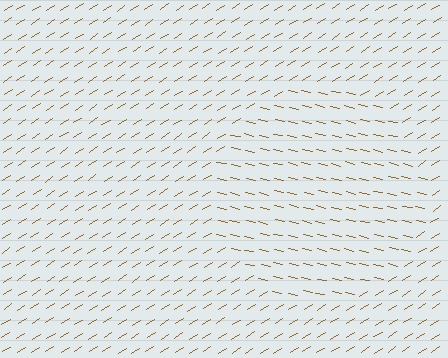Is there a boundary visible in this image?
Yes, there is a texture boundary formed by a change in line orientation.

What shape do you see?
I see a circle.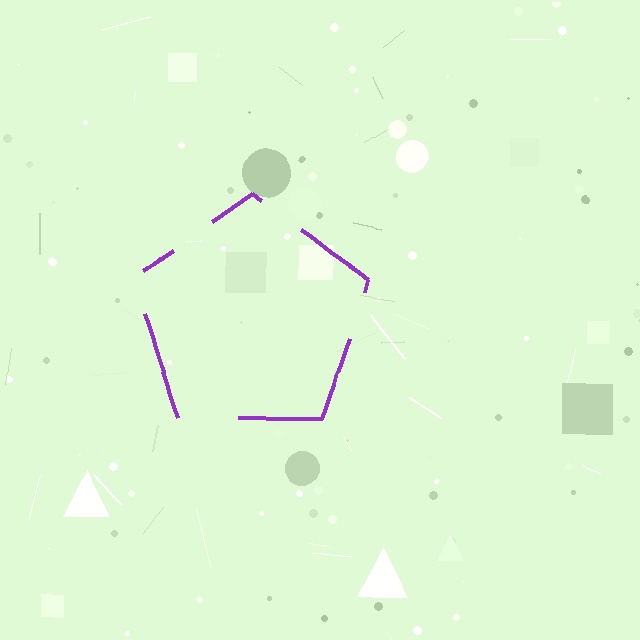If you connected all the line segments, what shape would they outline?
They would outline a pentagon.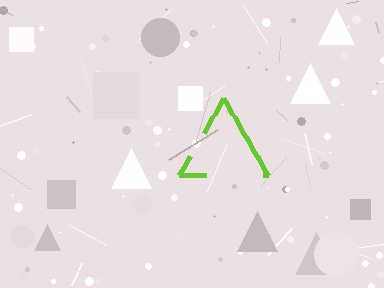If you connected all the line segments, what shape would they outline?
They would outline a triangle.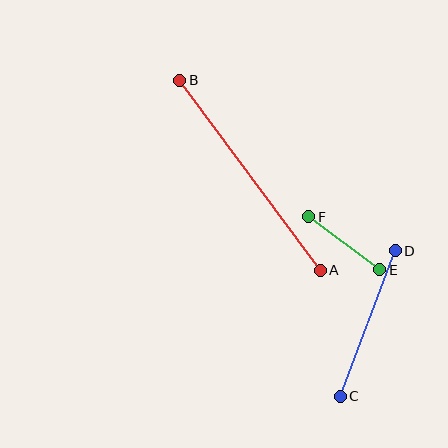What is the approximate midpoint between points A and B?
The midpoint is at approximately (250, 175) pixels.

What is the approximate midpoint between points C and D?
The midpoint is at approximately (368, 323) pixels.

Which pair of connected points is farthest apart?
Points A and B are farthest apart.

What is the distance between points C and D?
The distance is approximately 156 pixels.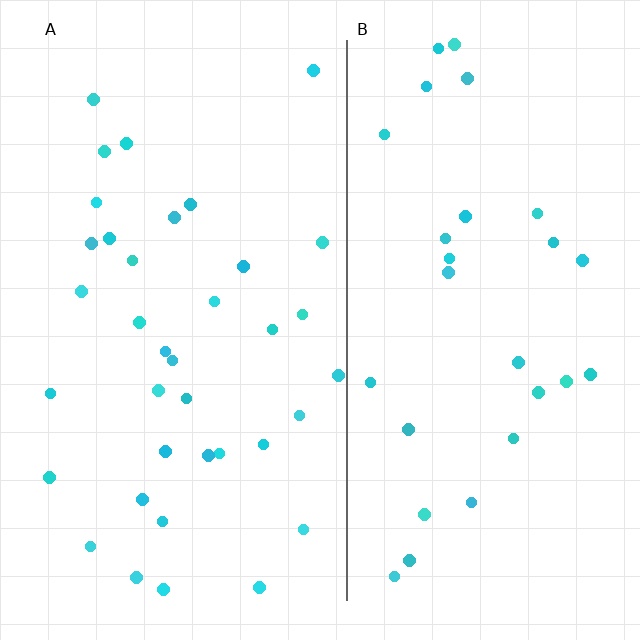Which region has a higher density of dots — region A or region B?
A (the left).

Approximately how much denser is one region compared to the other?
Approximately 1.3× — region A over region B.